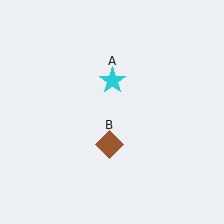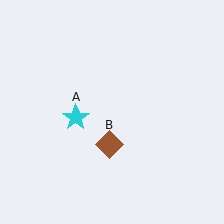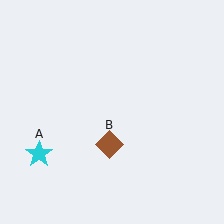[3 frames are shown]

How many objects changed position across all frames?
1 object changed position: cyan star (object A).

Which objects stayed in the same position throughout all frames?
Brown diamond (object B) remained stationary.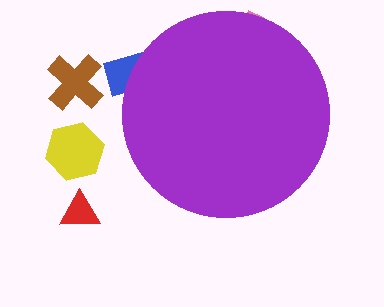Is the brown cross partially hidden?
No, the brown cross is fully visible.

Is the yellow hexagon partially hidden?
No, the yellow hexagon is fully visible.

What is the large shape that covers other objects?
A purple circle.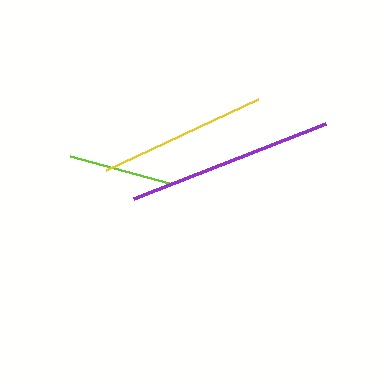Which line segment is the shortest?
The lime line is the shortest at approximately 102 pixels.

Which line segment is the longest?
The purple line is the longest at approximately 206 pixels.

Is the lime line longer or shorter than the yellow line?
The yellow line is longer than the lime line.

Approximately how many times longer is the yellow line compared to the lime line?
The yellow line is approximately 1.6 times the length of the lime line.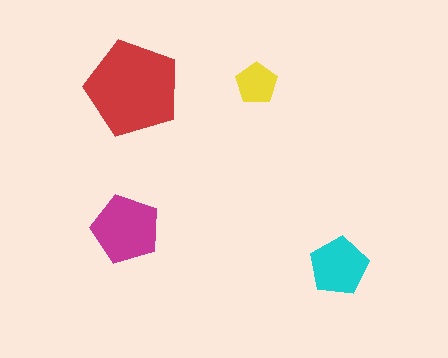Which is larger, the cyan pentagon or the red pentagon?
The red one.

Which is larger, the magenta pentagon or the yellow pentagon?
The magenta one.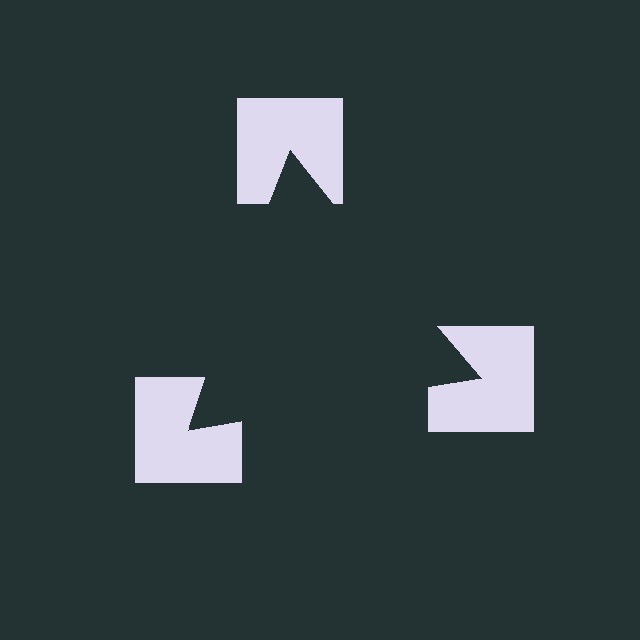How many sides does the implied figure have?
3 sides.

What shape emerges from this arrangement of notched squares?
An illusory triangle — its edges are inferred from the aligned wedge cuts in the notched squares, not physically drawn.